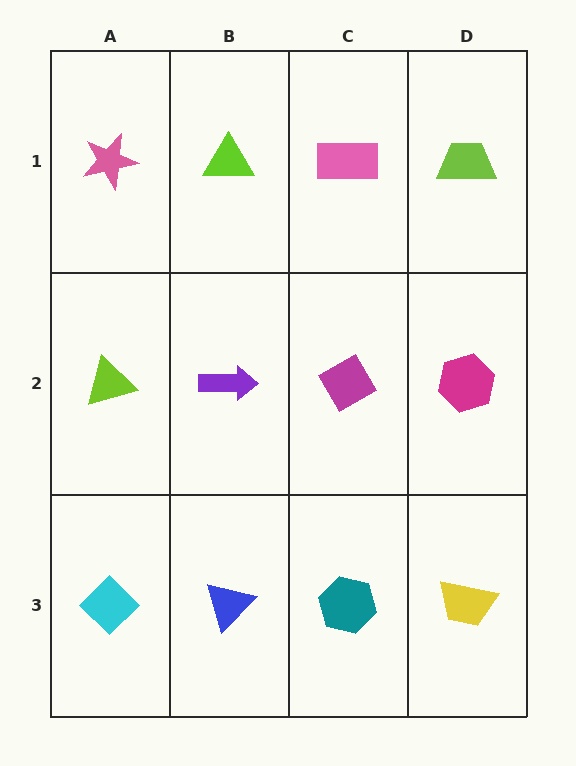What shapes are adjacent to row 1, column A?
A lime triangle (row 2, column A), a lime triangle (row 1, column B).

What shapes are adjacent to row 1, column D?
A magenta hexagon (row 2, column D), a pink rectangle (row 1, column C).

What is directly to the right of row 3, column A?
A blue triangle.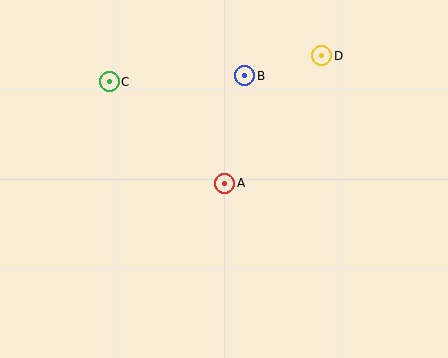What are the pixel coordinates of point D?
Point D is at (322, 56).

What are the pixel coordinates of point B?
Point B is at (245, 76).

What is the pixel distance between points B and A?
The distance between B and A is 109 pixels.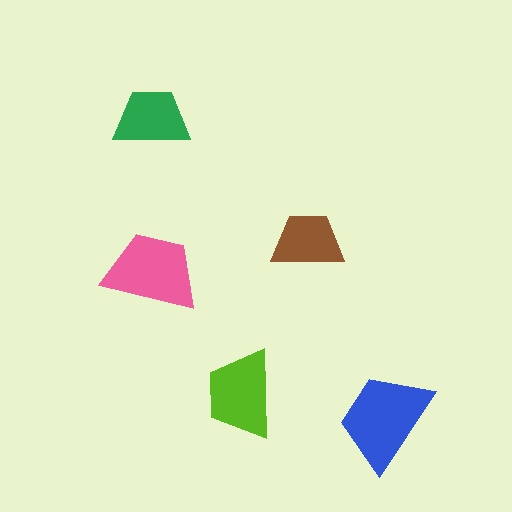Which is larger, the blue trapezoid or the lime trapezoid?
The blue one.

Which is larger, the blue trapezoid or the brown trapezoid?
The blue one.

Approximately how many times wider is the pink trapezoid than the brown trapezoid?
About 1.5 times wider.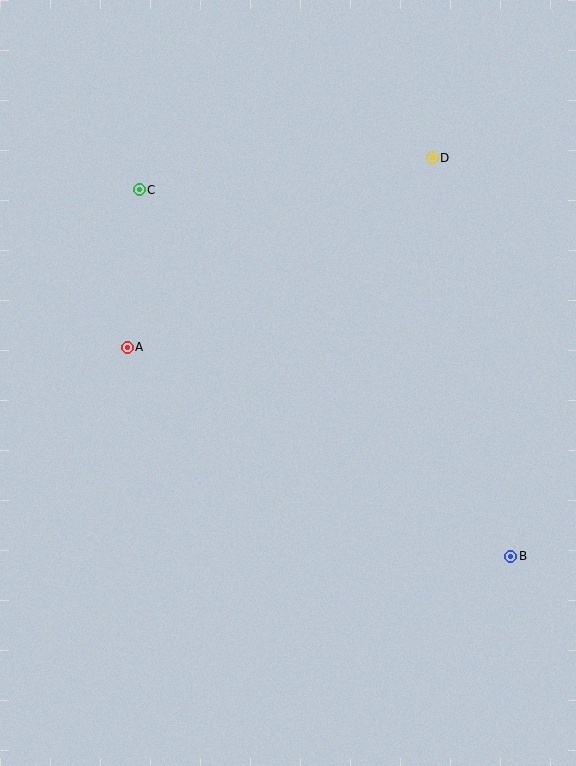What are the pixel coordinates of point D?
Point D is at (432, 158).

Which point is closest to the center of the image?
Point A at (127, 347) is closest to the center.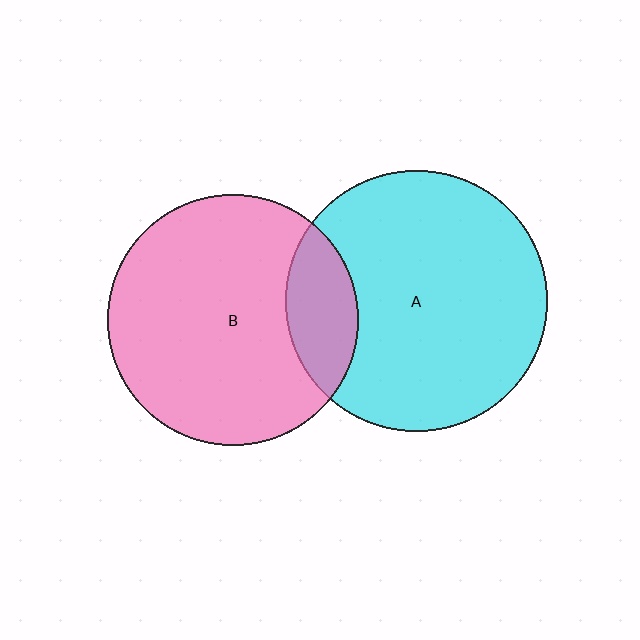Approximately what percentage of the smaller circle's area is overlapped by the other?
Approximately 20%.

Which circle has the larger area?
Circle A (cyan).